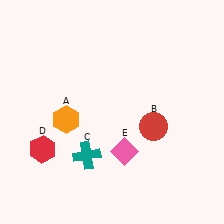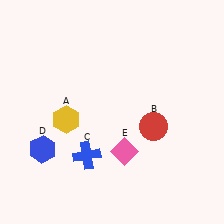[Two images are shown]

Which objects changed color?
A changed from orange to yellow. C changed from teal to blue. D changed from red to blue.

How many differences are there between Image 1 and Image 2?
There are 3 differences between the two images.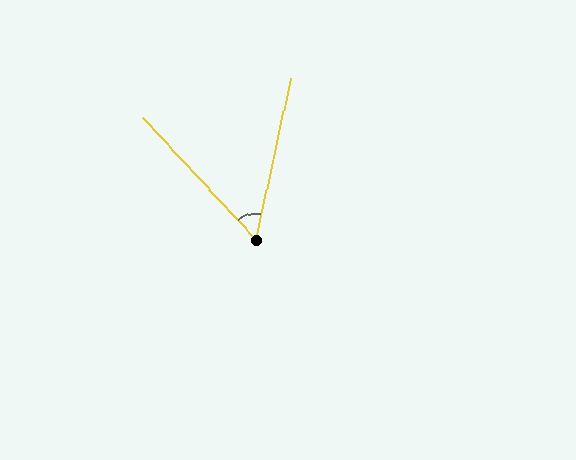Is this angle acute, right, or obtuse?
It is acute.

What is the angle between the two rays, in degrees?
Approximately 55 degrees.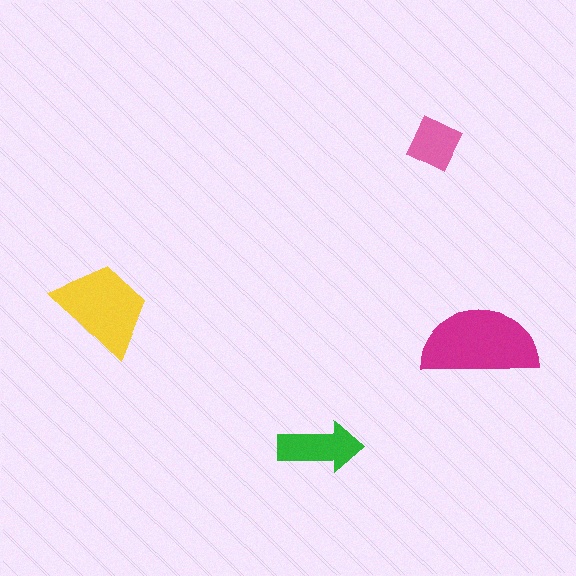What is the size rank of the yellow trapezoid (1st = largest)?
2nd.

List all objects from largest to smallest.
The magenta semicircle, the yellow trapezoid, the green arrow, the pink diamond.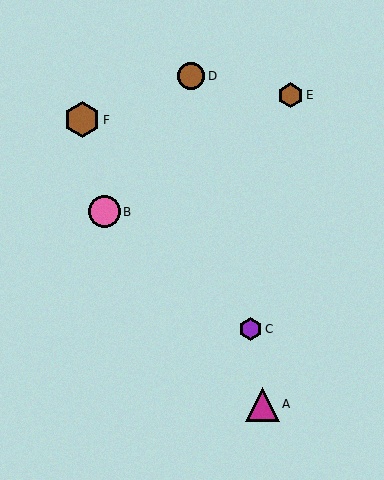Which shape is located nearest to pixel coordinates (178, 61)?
The brown circle (labeled D) at (191, 76) is nearest to that location.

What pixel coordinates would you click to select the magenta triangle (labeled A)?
Click at (263, 404) to select the magenta triangle A.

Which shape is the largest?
The brown hexagon (labeled F) is the largest.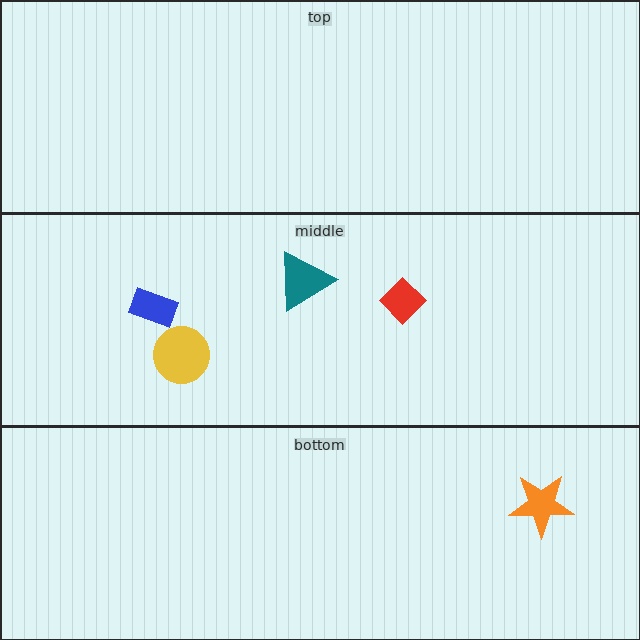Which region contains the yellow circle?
The middle region.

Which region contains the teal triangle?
The middle region.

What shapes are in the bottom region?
The orange star.